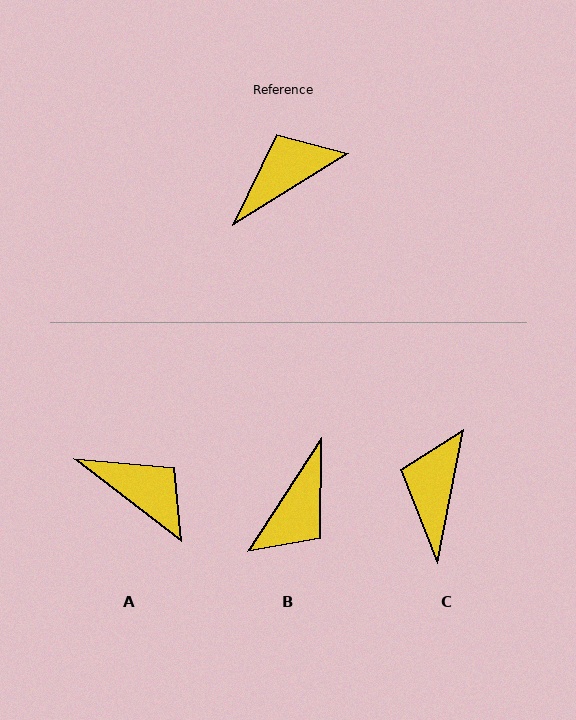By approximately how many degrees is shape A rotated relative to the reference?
Approximately 70 degrees clockwise.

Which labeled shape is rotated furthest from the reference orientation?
B, about 155 degrees away.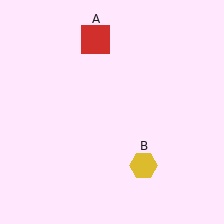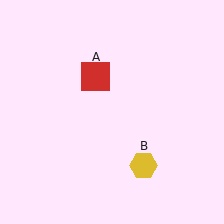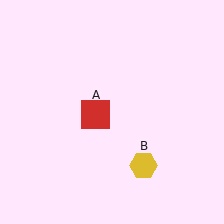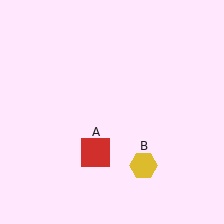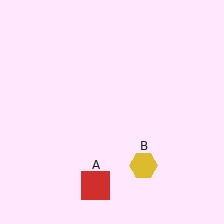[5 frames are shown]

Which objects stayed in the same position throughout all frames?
Yellow hexagon (object B) remained stationary.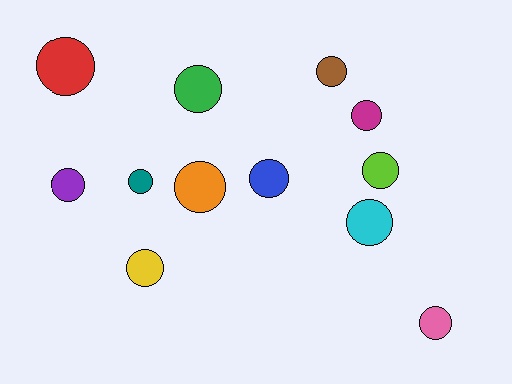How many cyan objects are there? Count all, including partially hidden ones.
There is 1 cyan object.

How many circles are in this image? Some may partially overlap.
There are 12 circles.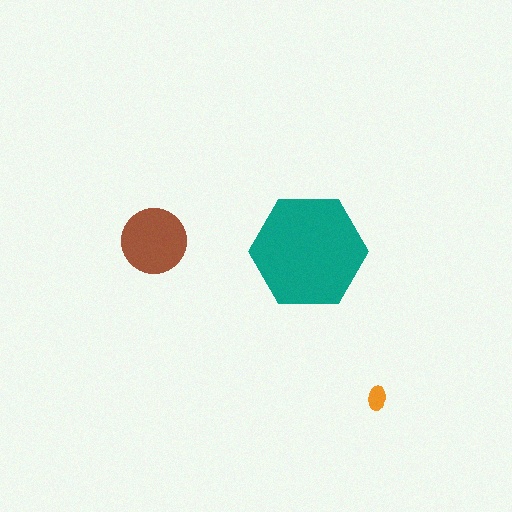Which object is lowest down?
The orange ellipse is bottommost.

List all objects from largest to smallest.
The teal hexagon, the brown circle, the orange ellipse.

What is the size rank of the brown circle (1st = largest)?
2nd.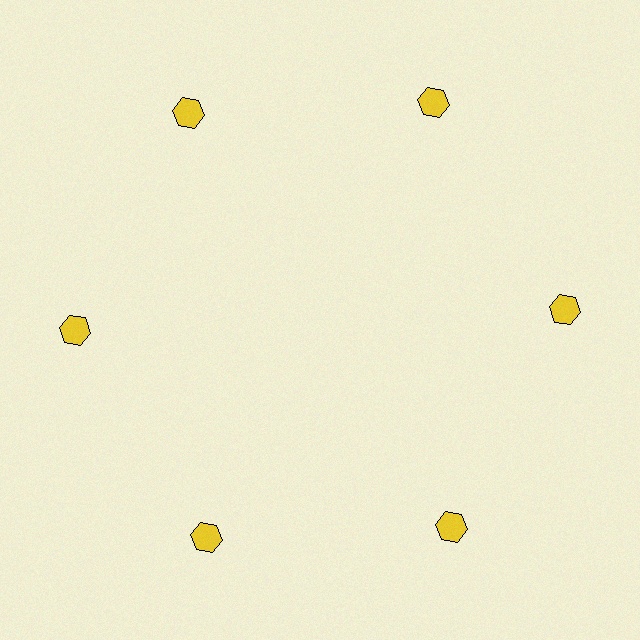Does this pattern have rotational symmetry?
Yes, this pattern has 6-fold rotational symmetry. It looks the same after rotating 60 degrees around the center.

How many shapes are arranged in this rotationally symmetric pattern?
There are 6 shapes, arranged in 6 groups of 1.